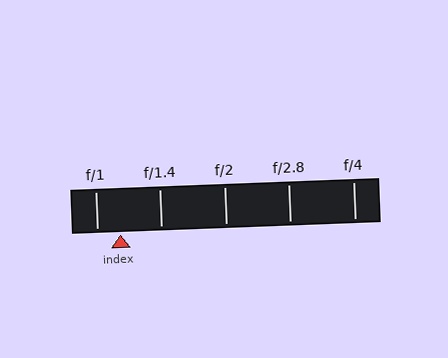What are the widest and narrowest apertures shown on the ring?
The widest aperture shown is f/1 and the narrowest is f/4.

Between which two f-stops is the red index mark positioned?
The index mark is between f/1 and f/1.4.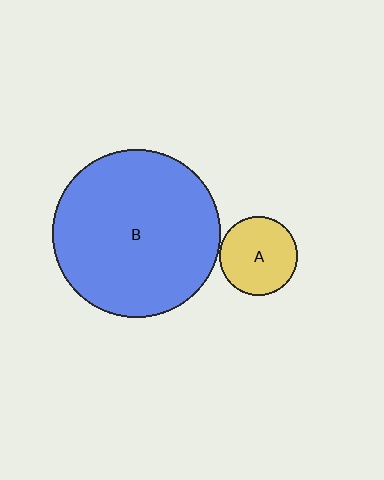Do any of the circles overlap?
No, none of the circles overlap.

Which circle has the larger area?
Circle B (blue).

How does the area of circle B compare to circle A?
Approximately 4.6 times.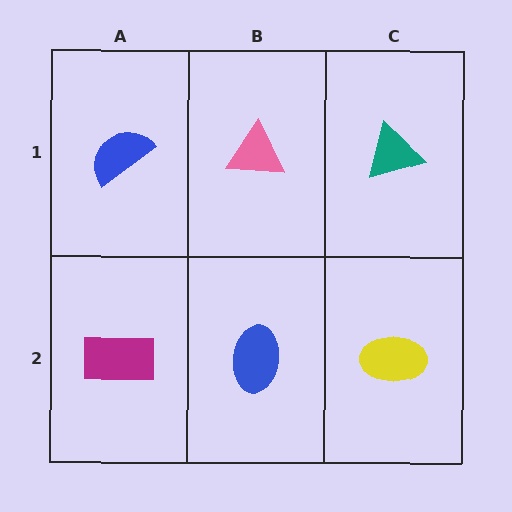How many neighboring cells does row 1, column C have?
2.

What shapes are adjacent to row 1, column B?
A blue ellipse (row 2, column B), a blue semicircle (row 1, column A), a teal triangle (row 1, column C).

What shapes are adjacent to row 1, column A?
A magenta rectangle (row 2, column A), a pink triangle (row 1, column B).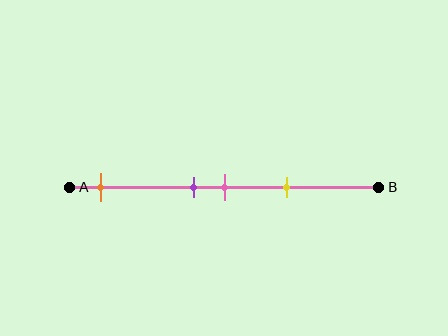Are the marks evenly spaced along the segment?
No, the marks are not evenly spaced.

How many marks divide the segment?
There are 4 marks dividing the segment.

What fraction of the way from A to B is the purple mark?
The purple mark is approximately 40% (0.4) of the way from A to B.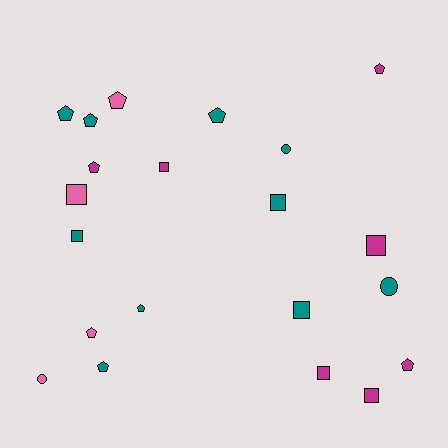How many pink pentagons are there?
There are 2 pink pentagons.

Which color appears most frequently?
Teal, with 10 objects.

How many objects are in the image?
There are 21 objects.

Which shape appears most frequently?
Pentagon, with 10 objects.